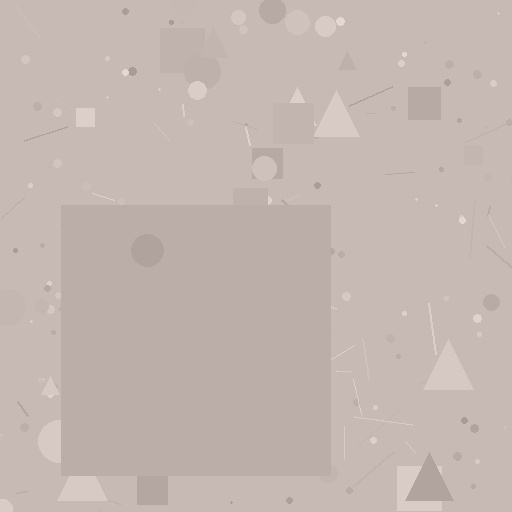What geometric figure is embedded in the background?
A square is embedded in the background.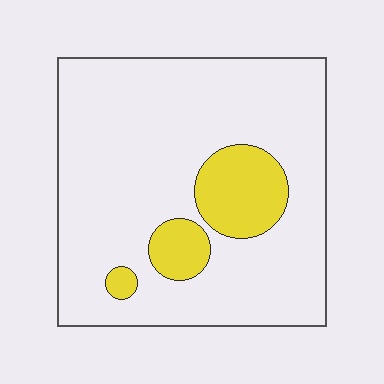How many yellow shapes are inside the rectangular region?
3.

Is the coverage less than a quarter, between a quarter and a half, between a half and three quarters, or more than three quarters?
Less than a quarter.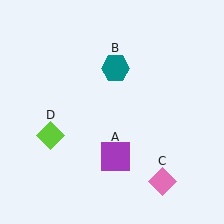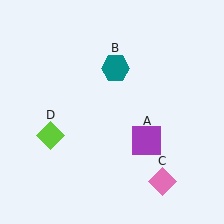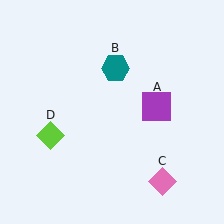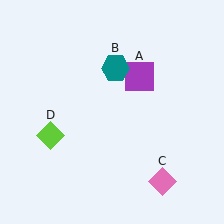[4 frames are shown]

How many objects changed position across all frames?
1 object changed position: purple square (object A).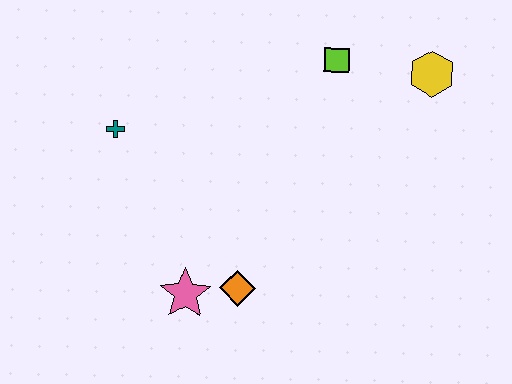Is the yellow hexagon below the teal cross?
No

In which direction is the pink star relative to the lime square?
The pink star is below the lime square.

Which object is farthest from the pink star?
The yellow hexagon is farthest from the pink star.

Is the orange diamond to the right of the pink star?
Yes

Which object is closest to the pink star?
The orange diamond is closest to the pink star.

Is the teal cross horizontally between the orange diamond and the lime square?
No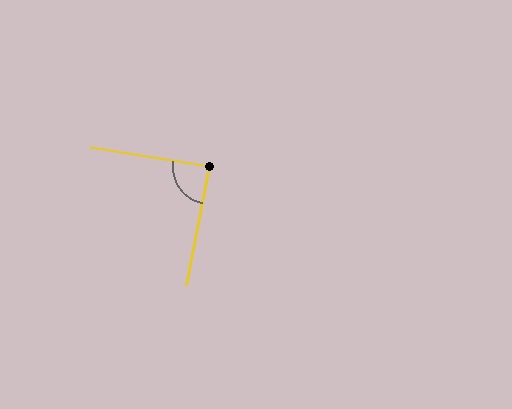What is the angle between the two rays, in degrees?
Approximately 88 degrees.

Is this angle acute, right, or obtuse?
It is approximately a right angle.